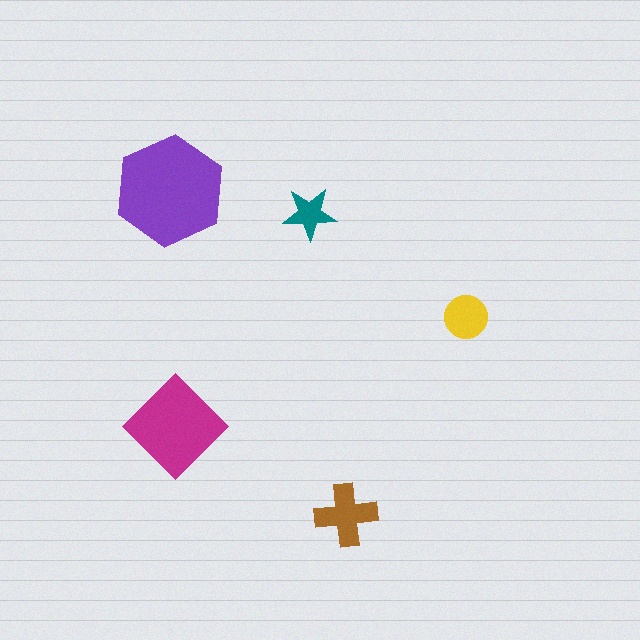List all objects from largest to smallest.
The purple hexagon, the magenta diamond, the brown cross, the yellow circle, the teal star.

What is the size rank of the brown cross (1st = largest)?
3rd.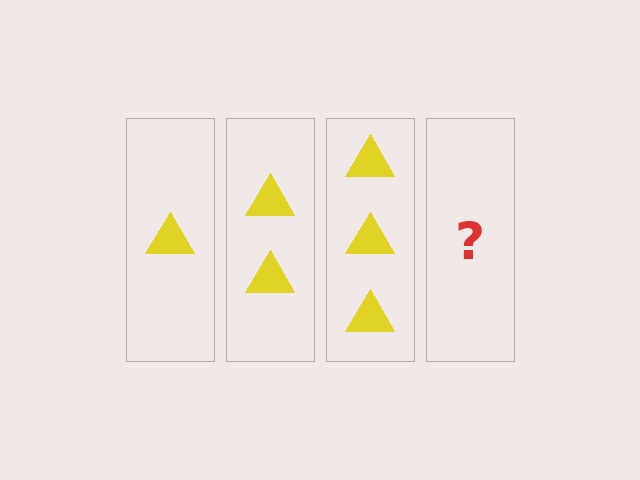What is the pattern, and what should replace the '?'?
The pattern is that each step adds one more triangle. The '?' should be 4 triangles.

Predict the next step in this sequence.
The next step is 4 triangles.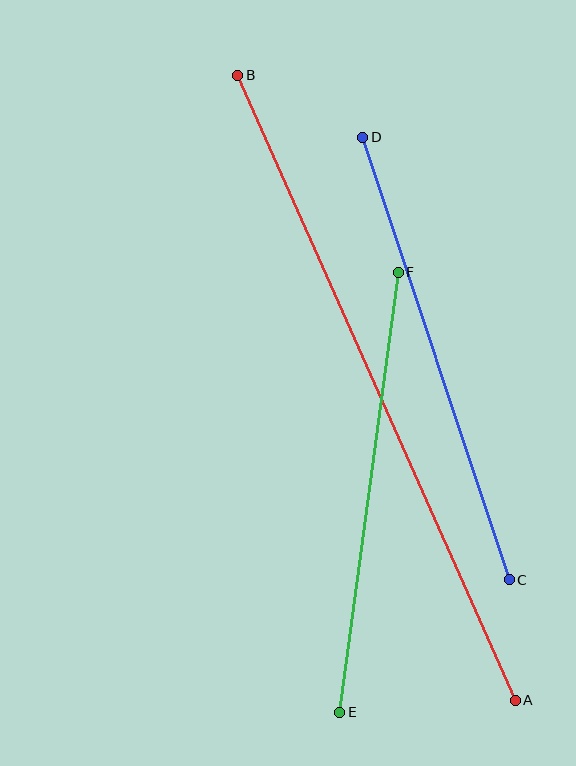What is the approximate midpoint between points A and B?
The midpoint is at approximately (376, 388) pixels.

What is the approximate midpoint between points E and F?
The midpoint is at approximately (369, 492) pixels.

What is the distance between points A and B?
The distance is approximately 684 pixels.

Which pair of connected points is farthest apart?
Points A and B are farthest apart.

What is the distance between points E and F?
The distance is approximately 444 pixels.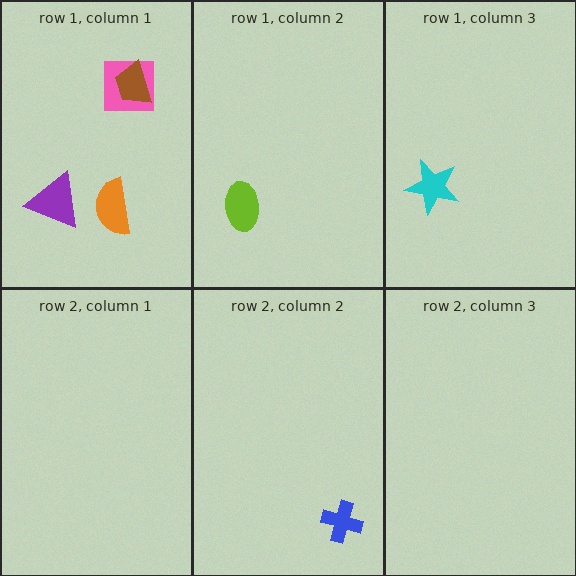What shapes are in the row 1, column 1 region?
The purple triangle, the pink square, the brown trapezoid, the orange semicircle.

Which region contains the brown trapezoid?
The row 1, column 1 region.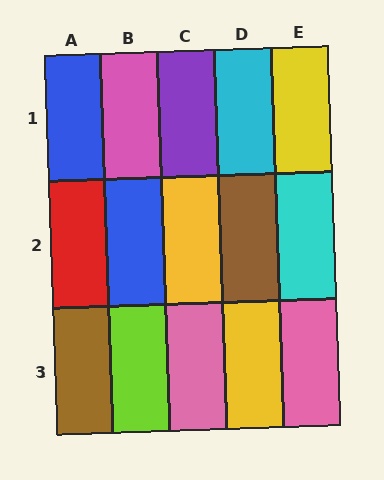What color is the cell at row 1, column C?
Purple.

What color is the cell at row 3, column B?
Lime.